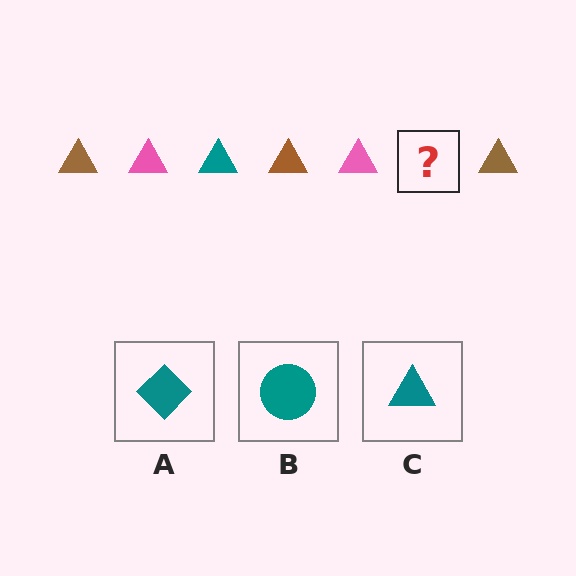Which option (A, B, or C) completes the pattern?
C.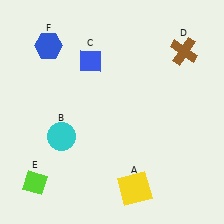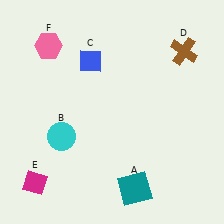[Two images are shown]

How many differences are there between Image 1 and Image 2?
There are 3 differences between the two images.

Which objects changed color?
A changed from yellow to teal. E changed from lime to magenta. F changed from blue to pink.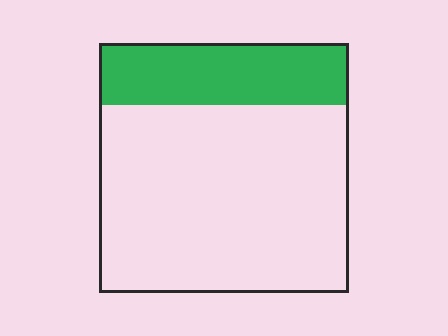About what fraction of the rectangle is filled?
About one quarter (1/4).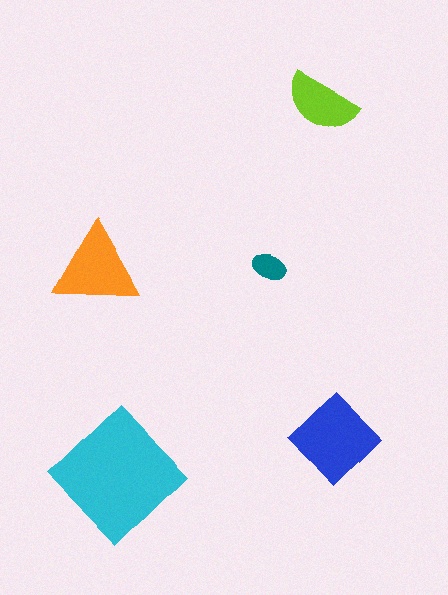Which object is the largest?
The cyan diamond.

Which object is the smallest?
The teal ellipse.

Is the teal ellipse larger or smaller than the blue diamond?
Smaller.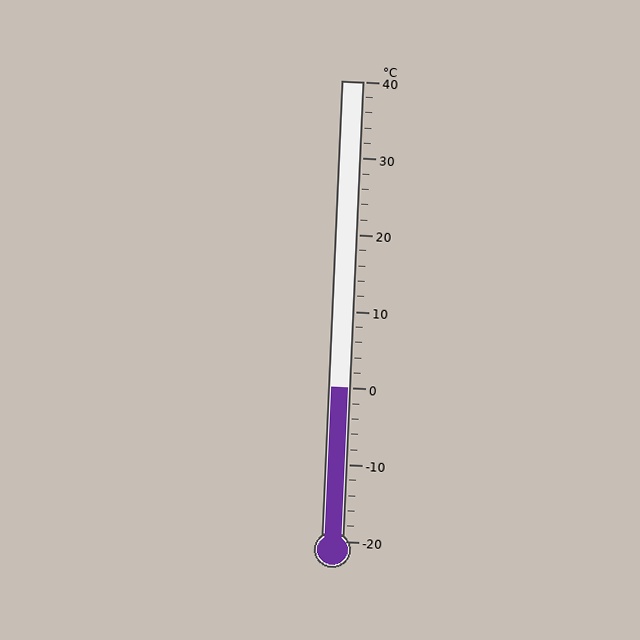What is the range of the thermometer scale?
The thermometer scale ranges from -20°C to 40°C.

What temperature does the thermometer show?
The thermometer shows approximately 0°C.